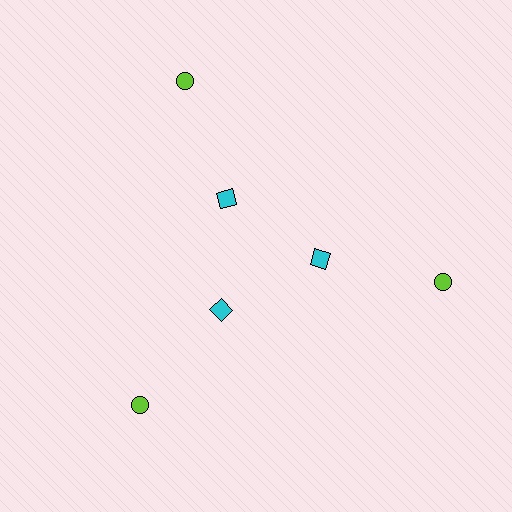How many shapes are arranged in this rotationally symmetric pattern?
There are 6 shapes, arranged in 3 groups of 2.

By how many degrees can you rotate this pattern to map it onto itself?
The pattern maps onto itself every 120 degrees of rotation.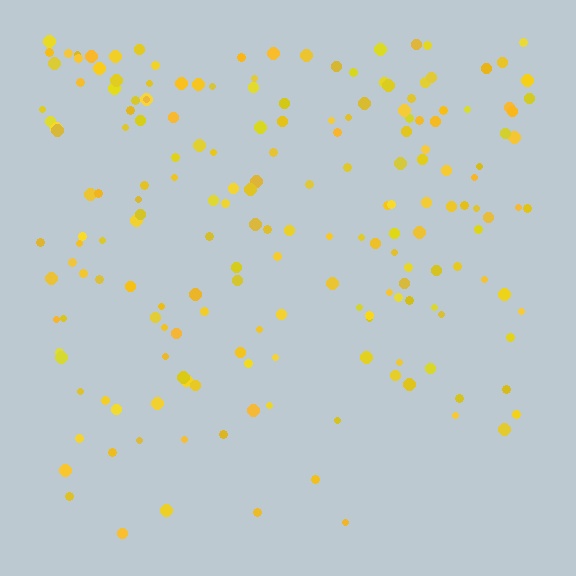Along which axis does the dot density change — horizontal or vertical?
Vertical.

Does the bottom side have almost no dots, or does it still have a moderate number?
Still a moderate number, just noticeably fewer than the top.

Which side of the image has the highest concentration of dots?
The top.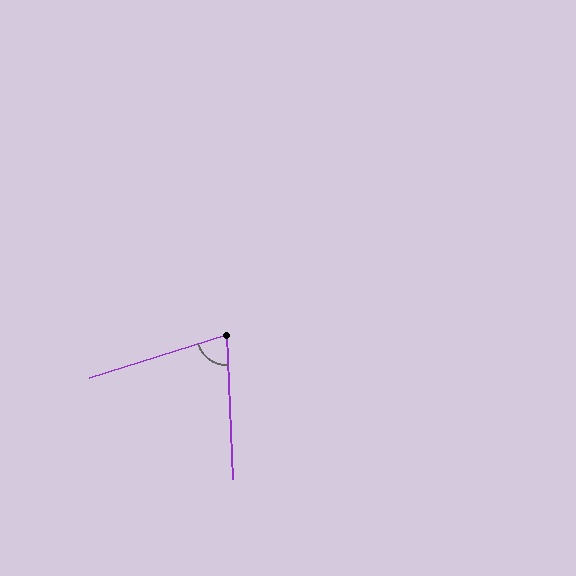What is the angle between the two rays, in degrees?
Approximately 75 degrees.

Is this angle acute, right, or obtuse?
It is acute.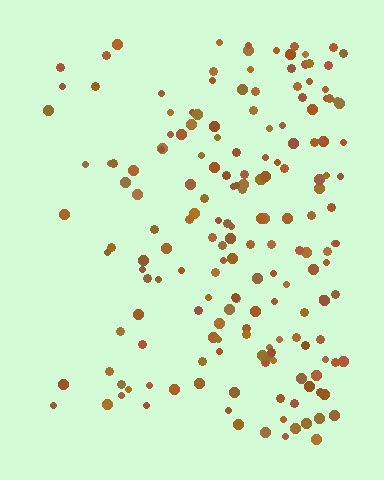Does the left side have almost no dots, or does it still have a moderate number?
Still a moderate number, just noticeably fewer than the right.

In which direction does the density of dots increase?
From left to right, with the right side densest.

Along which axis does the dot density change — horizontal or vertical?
Horizontal.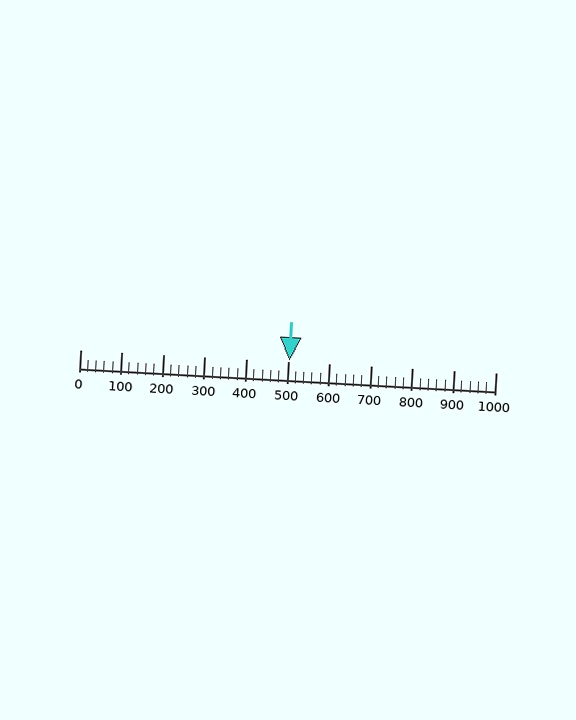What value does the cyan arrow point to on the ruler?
The cyan arrow points to approximately 504.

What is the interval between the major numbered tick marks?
The major tick marks are spaced 100 units apart.